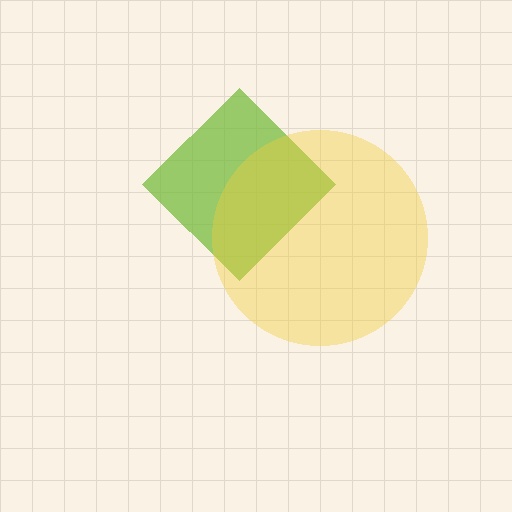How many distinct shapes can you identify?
There are 2 distinct shapes: a lime diamond, a yellow circle.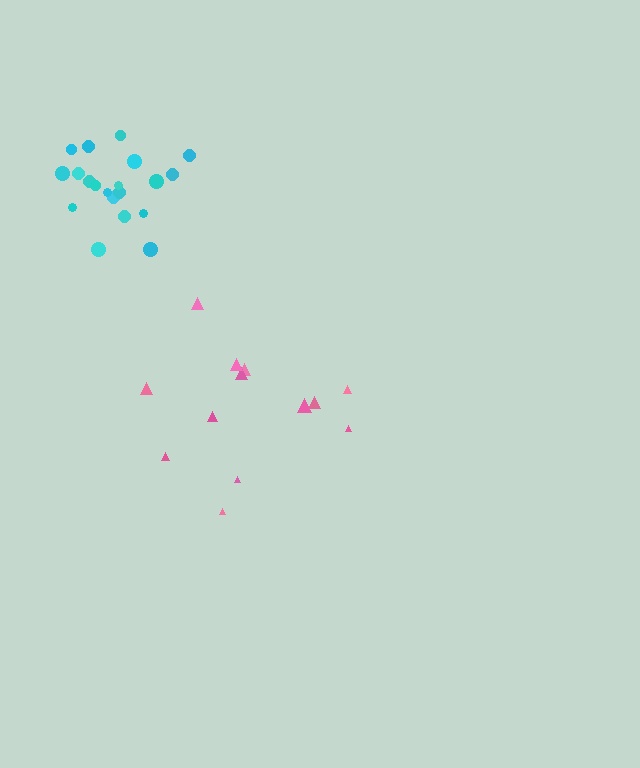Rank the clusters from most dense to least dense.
cyan, pink.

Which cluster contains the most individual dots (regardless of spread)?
Cyan (20).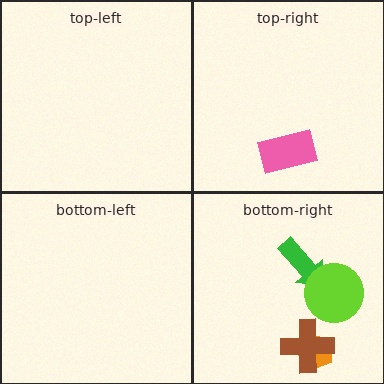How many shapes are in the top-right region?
1.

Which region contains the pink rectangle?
The top-right region.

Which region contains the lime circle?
The bottom-right region.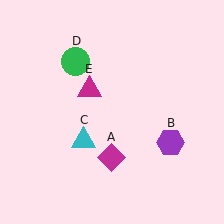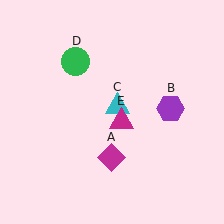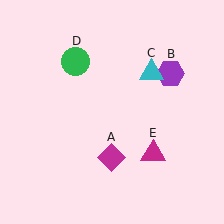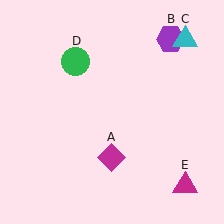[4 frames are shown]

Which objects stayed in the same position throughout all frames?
Magenta diamond (object A) and green circle (object D) remained stationary.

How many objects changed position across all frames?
3 objects changed position: purple hexagon (object B), cyan triangle (object C), magenta triangle (object E).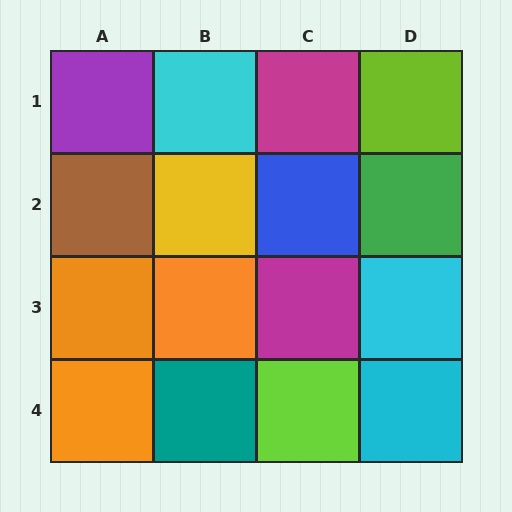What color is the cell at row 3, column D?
Cyan.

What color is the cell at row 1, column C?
Magenta.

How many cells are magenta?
2 cells are magenta.